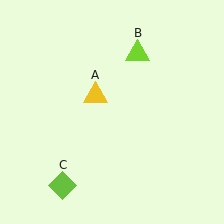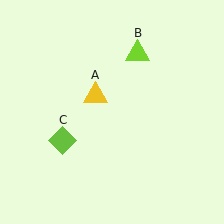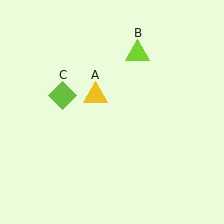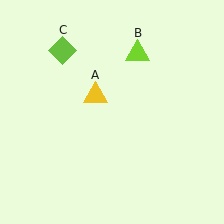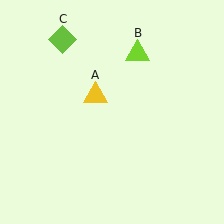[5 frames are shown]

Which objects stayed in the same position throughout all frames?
Yellow triangle (object A) and lime triangle (object B) remained stationary.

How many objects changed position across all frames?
1 object changed position: lime diamond (object C).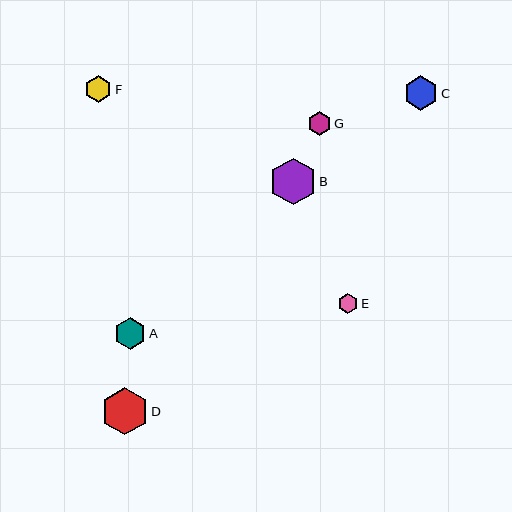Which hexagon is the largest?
Hexagon D is the largest with a size of approximately 47 pixels.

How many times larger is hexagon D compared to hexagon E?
Hexagon D is approximately 2.4 times the size of hexagon E.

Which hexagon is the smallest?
Hexagon E is the smallest with a size of approximately 20 pixels.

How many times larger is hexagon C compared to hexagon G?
Hexagon C is approximately 1.5 times the size of hexagon G.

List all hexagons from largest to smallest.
From largest to smallest: D, B, C, A, F, G, E.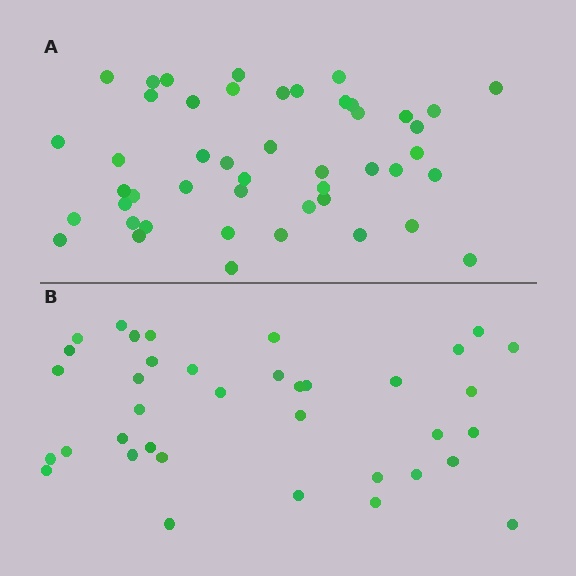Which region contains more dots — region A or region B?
Region A (the top region) has more dots.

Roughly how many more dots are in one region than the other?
Region A has roughly 10 or so more dots than region B.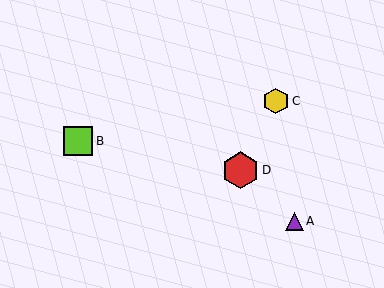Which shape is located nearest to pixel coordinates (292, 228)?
The purple triangle (labeled A) at (294, 221) is nearest to that location.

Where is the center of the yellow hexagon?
The center of the yellow hexagon is at (276, 101).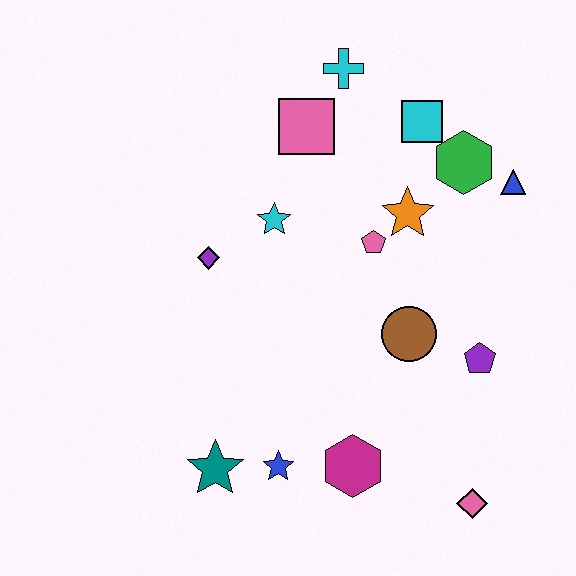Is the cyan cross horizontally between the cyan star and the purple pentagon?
Yes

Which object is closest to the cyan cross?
The pink square is closest to the cyan cross.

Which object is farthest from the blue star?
The cyan cross is farthest from the blue star.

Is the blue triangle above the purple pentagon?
Yes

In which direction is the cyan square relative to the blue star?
The cyan square is above the blue star.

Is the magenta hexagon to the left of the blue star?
No